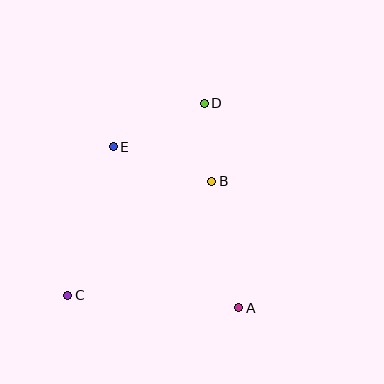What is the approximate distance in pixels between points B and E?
The distance between B and E is approximately 104 pixels.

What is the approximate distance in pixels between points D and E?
The distance between D and E is approximately 101 pixels.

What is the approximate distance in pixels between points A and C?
The distance between A and C is approximately 171 pixels.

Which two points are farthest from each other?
Points C and D are farthest from each other.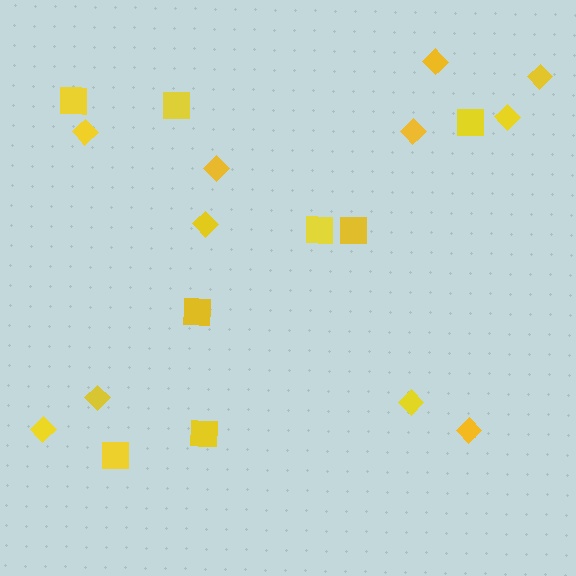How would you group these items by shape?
There are 2 groups: one group of squares (8) and one group of diamonds (11).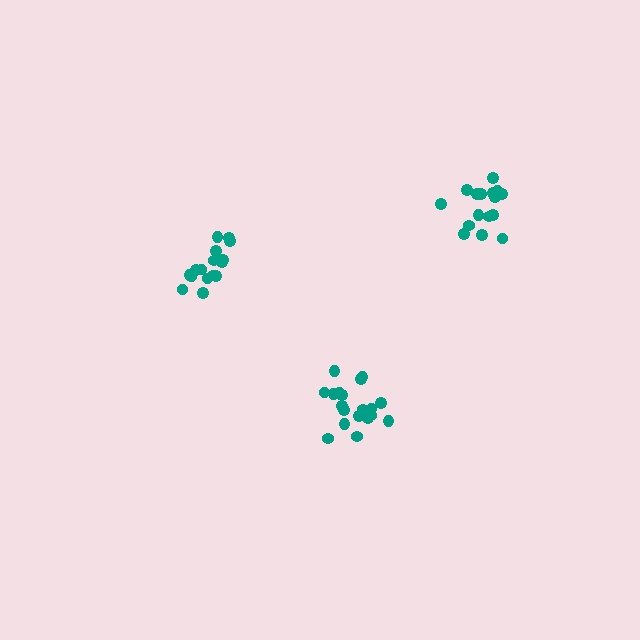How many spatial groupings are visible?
There are 3 spatial groupings.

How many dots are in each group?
Group 1: 17 dots, Group 2: 19 dots, Group 3: 17 dots (53 total).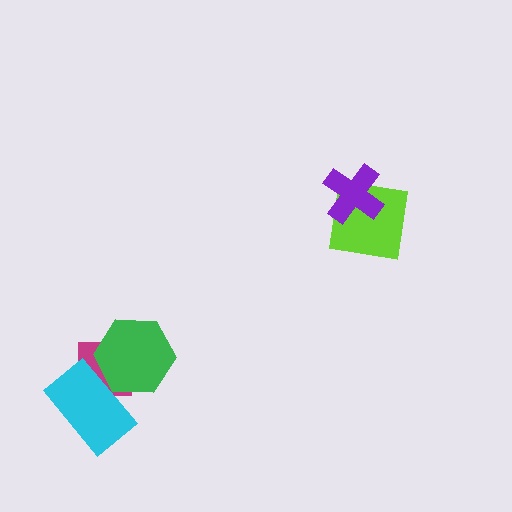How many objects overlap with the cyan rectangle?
2 objects overlap with the cyan rectangle.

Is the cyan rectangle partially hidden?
No, no other shape covers it.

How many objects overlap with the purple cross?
1 object overlaps with the purple cross.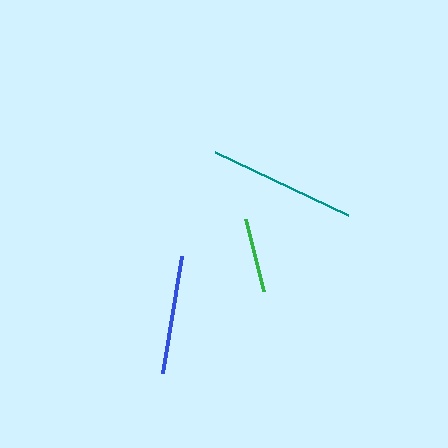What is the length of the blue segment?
The blue segment is approximately 118 pixels long.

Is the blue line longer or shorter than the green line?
The blue line is longer than the green line.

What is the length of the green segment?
The green segment is approximately 75 pixels long.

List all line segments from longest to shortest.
From longest to shortest: teal, blue, green.